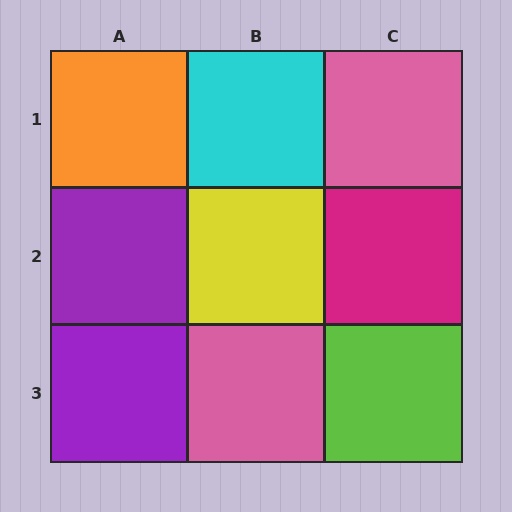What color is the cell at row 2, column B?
Yellow.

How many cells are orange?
1 cell is orange.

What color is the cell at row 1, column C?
Pink.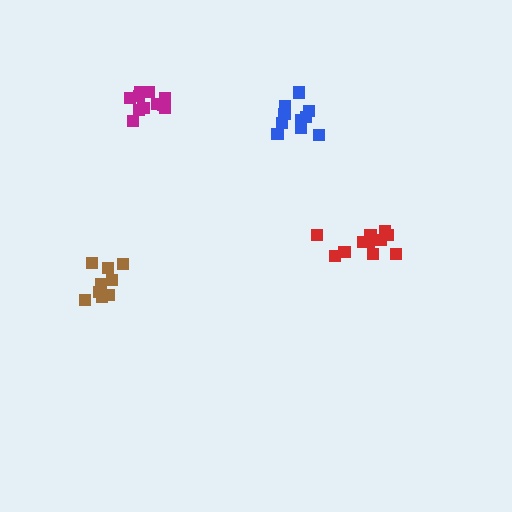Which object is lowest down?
The brown cluster is bottommost.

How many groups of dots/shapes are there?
There are 4 groups.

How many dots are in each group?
Group 1: 12 dots, Group 2: 9 dots, Group 3: 11 dots, Group 4: 11 dots (43 total).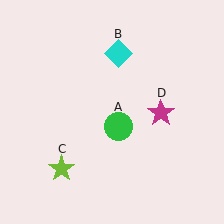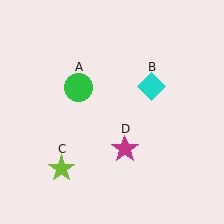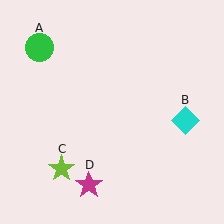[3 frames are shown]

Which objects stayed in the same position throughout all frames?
Lime star (object C) remained stationary.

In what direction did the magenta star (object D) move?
The magenta star (object D) moved down and to the left.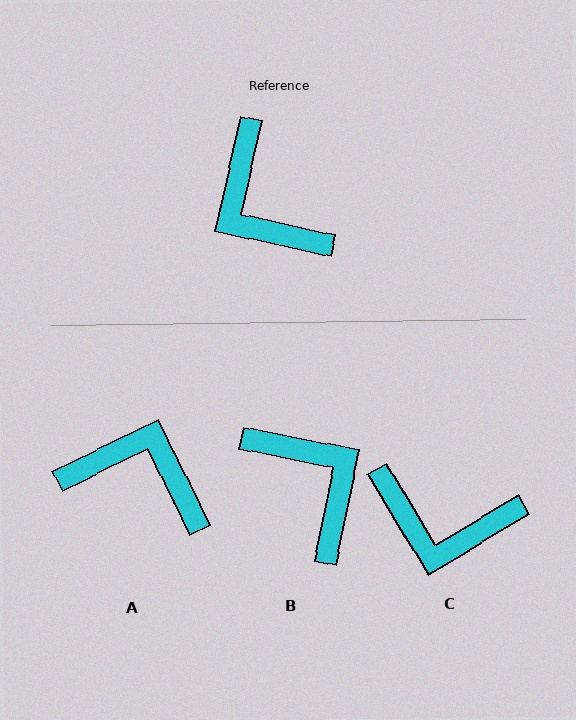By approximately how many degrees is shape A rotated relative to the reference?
Approximately 142 degrees clockwise.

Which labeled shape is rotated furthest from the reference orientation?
B, about 179 degrees away.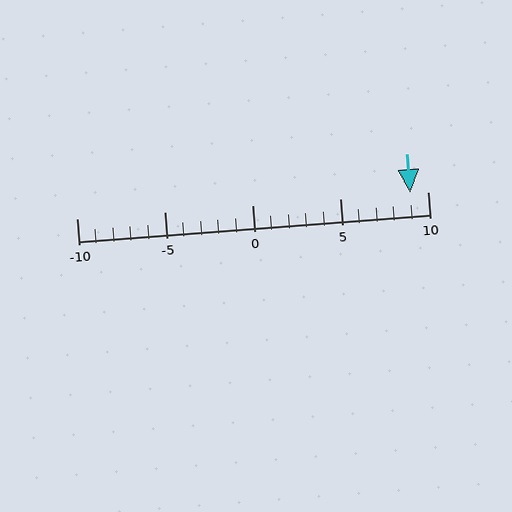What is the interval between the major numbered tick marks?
The major tick marks are spaced 5 units apart.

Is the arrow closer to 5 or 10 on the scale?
The arrow is closer to 10.